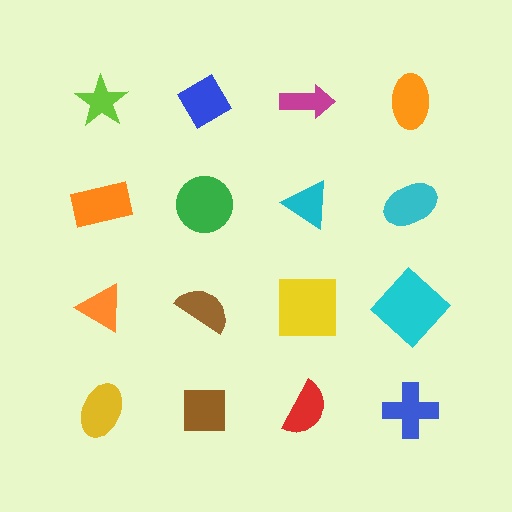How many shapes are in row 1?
4 shapes.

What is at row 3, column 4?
A cyan diamond.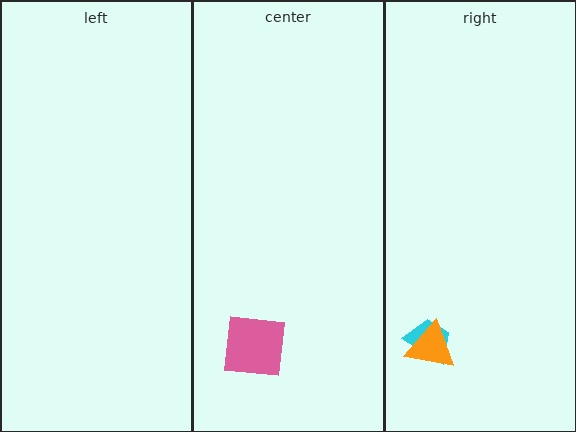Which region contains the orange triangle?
The right region.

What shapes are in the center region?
The pink square.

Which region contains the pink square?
The center region.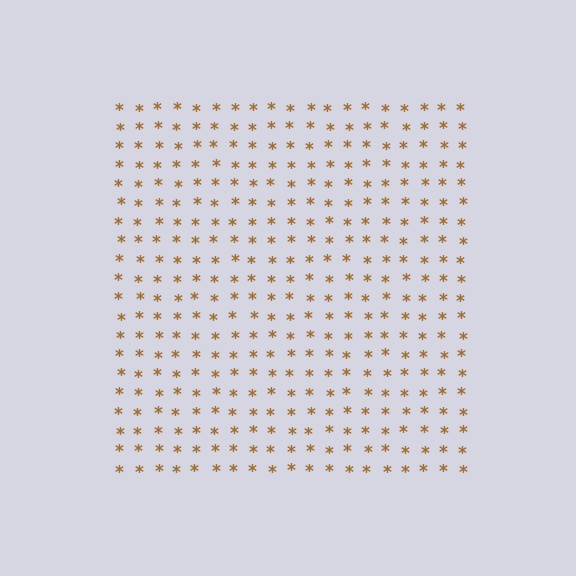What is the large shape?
The large shape is a square.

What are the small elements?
The small elements are asterisks.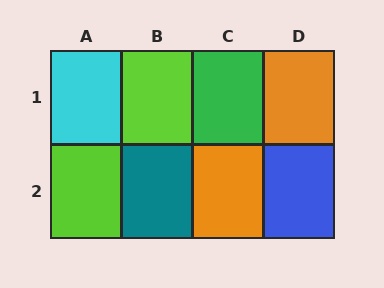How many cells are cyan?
1 cell is cyan.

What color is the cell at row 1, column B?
Lime.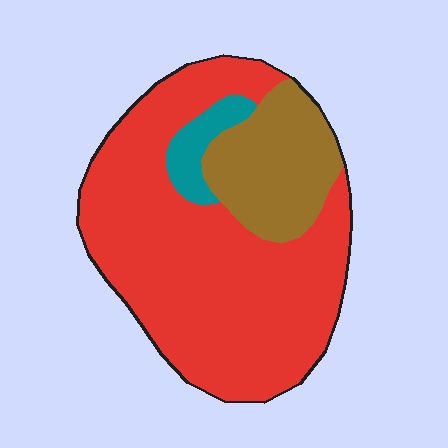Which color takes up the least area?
Teal, at roughly 5%.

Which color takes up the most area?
Red, at roughly 75%.